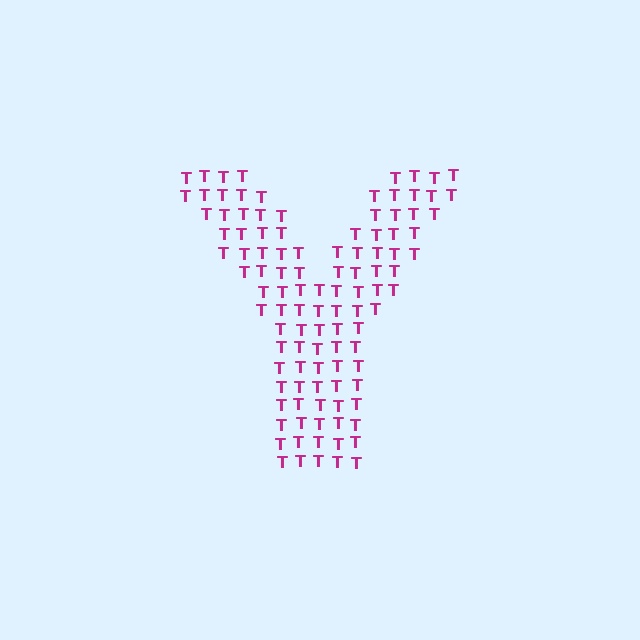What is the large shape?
The large shape is the letter Y.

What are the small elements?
The small elements are letter T's.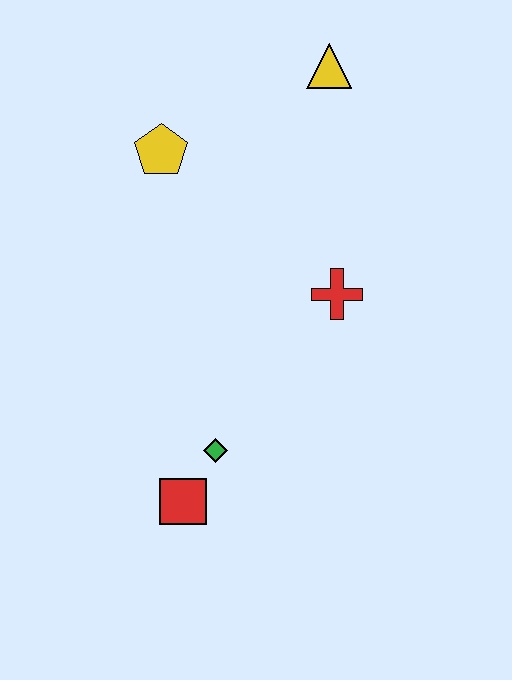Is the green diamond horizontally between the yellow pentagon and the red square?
No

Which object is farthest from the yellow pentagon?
The red square is farthest from the yellow pentagon.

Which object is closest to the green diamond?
The red square is closest to the green diamond.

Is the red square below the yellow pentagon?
Yes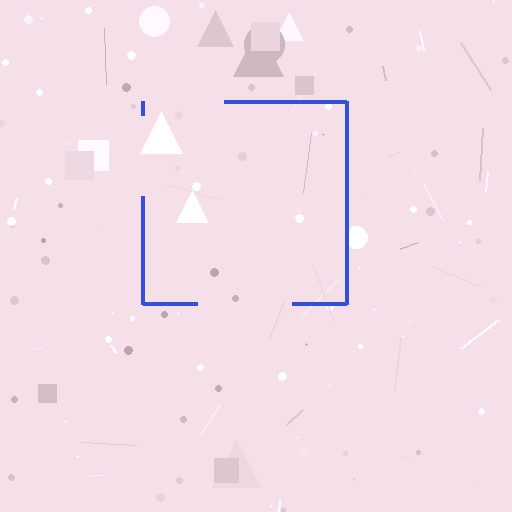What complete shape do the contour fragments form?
The contour fragments form a square.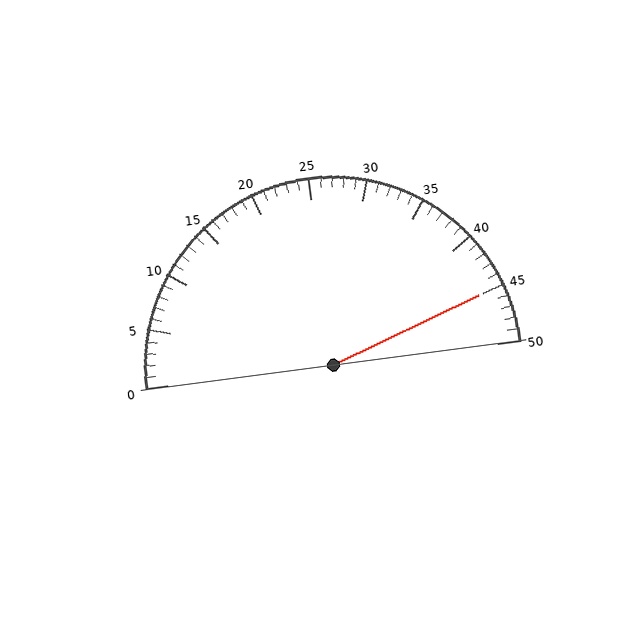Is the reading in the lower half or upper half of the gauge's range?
The reading is in the upper half of the range (0 to 50).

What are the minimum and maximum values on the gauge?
The gauge ranges from 0 to 50.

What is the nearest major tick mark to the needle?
The nearest major tick mark is 45.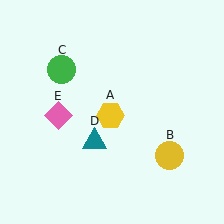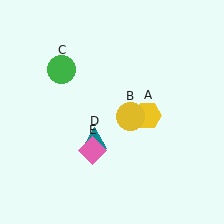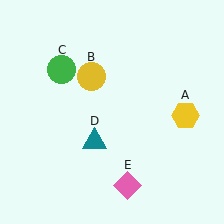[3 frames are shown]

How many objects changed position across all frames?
3 objects changed position: yellow hexagon (object A), yellow circle (object B), pink diamond (object E).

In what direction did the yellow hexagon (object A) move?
The yellow hexagon (object A) moved right.